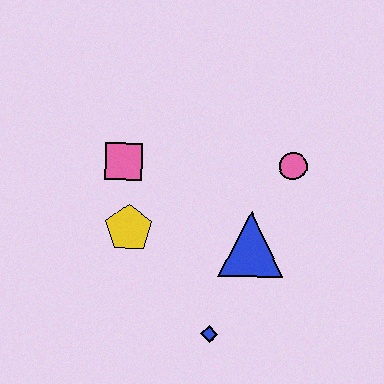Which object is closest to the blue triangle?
The pink circle is closest to the blue triangle.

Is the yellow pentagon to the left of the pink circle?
Yes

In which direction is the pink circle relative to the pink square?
The pink circle is to the right of the pink square.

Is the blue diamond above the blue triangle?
No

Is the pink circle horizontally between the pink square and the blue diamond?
No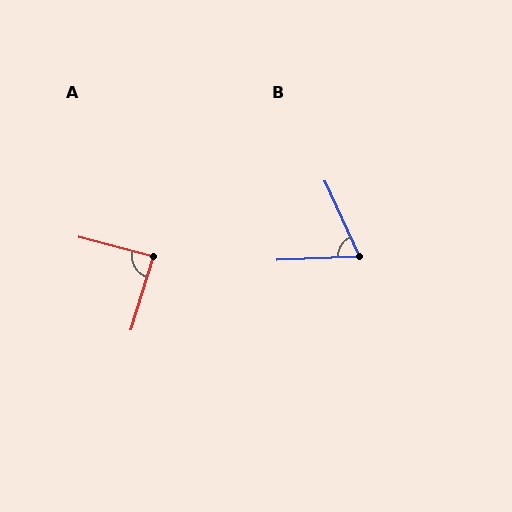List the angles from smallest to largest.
B (68°), A (88°).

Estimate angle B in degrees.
Approximately 68 degrees.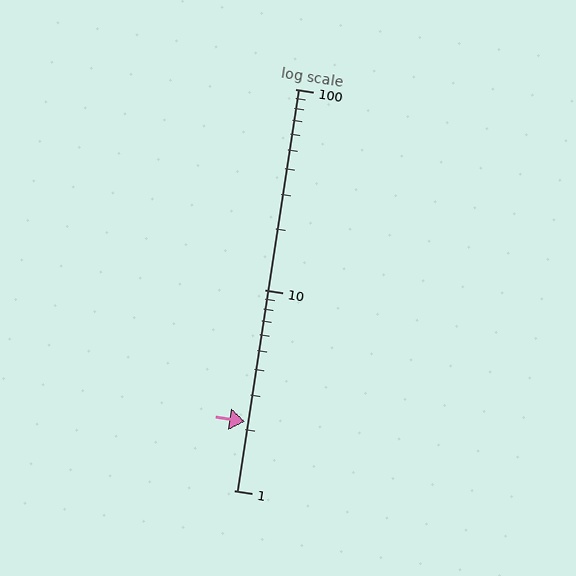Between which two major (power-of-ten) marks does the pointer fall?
The pointer is between 1 and 10.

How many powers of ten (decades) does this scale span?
The scale spans 2 decades, from 1 to 100.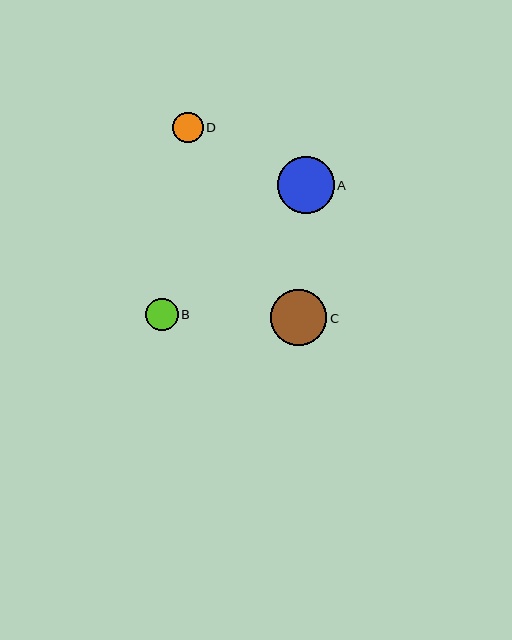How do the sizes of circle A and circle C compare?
Circle A and circle C are approximately the same size.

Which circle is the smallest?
Circle D is the smallest with a size of approximately 30 pixels.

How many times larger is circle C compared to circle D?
Circle C is approximately 1.8 times the size of circle D.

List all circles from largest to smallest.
From largest to smallest: A, C, B, D.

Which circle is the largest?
Circle A is the largest with a size of approximately 57 pixels.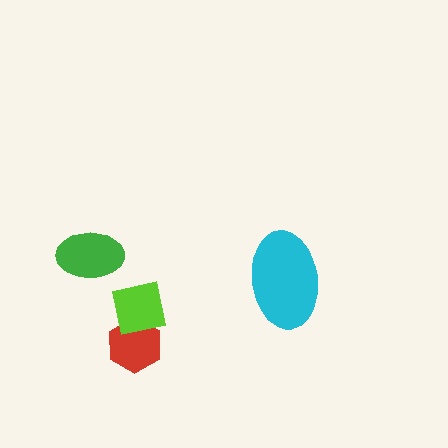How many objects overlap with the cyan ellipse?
0 objects overlap with the cyan ellipse.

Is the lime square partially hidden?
No, no other shape covers it.